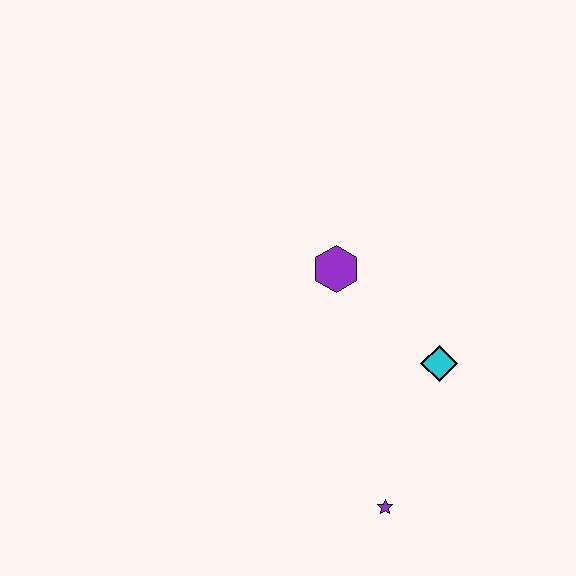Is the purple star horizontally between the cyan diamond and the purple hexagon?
Yes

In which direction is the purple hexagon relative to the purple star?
The purple hexagon is above the purple star.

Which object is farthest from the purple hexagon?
The purple star is farthest from the purple hexagon.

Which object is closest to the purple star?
The cyan diamond is closest to the purple star.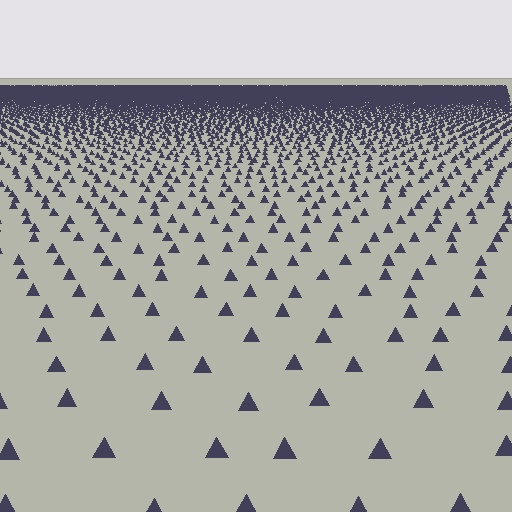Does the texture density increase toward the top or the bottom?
Density increases toward the top.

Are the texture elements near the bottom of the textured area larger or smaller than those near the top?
Larger. Near the bottom, elements are closer to the viewer and appear at a bigger on-screen size.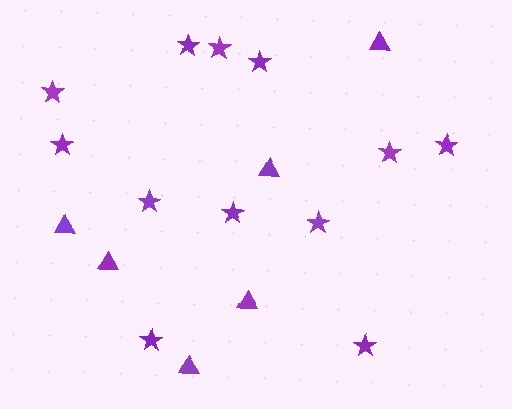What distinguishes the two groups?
There are 2 groups: one group of stars (12) and one group of triangles (6).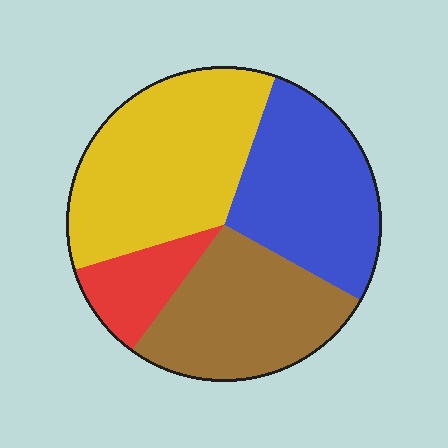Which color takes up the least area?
Red, at roughly 10%.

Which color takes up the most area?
Yellow, at roughly 35%.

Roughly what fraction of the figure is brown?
Brown takes up about one quarter (1/4) of the figure.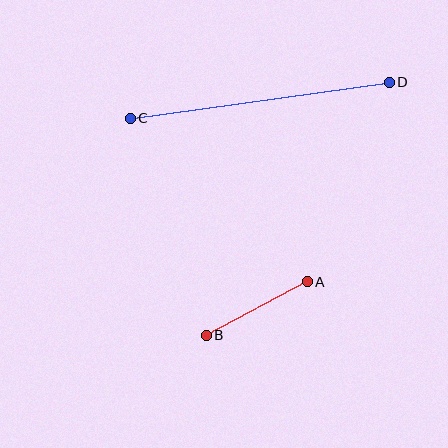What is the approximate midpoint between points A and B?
The midpoint is at approximately (257, 309) pixels.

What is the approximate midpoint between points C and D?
The midpoint is at approximately (260, 100) pixels.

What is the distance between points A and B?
The distance is approximately 114 pixels.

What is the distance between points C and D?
The distance is approximately 262 pixels.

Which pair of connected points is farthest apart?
Points C and D are farthest apart.